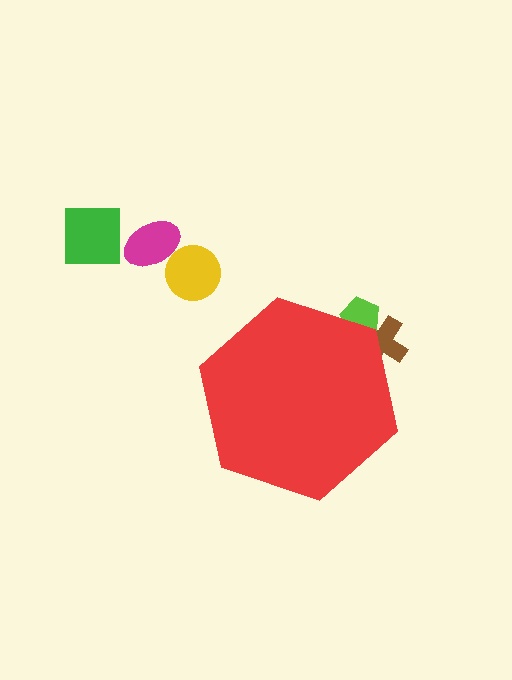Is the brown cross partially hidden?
Yes, the brown cross is partially hidden behind the red hexagon.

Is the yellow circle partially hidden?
No, the yellow circle is fully visible.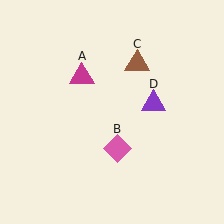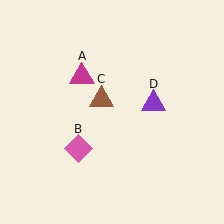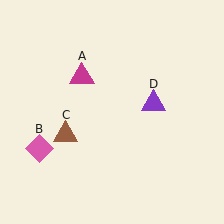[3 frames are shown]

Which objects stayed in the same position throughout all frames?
Magenta triangle (object A) and purple triangle (object D) remained stationary.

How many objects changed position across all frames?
2 objects changed position: pink diamond (object B), brown triangle (object C).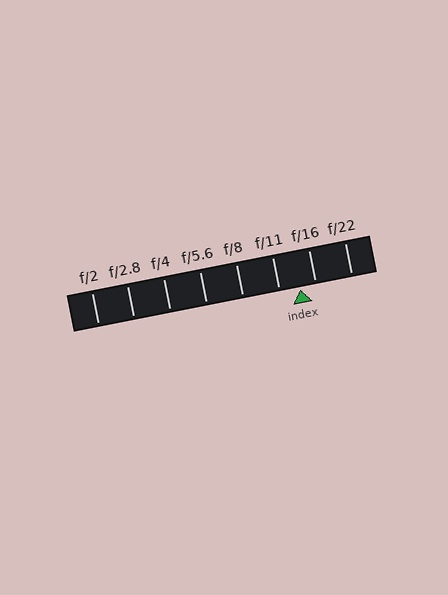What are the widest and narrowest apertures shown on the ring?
The widest aperture shown is f/2 and the narrowest is f/22.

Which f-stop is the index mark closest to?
The index mark is closest to f/16.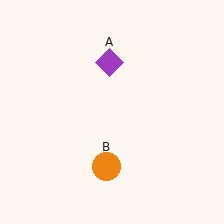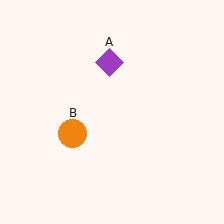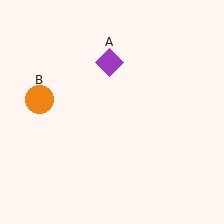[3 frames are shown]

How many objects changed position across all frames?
1 object changed position: orange circle (object B).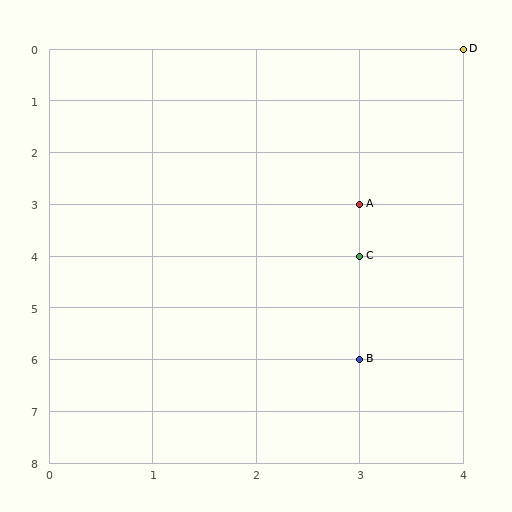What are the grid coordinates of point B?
Point B is at grid coordinates (3, 6).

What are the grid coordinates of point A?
Point A is at grid coordinates (3, 3).